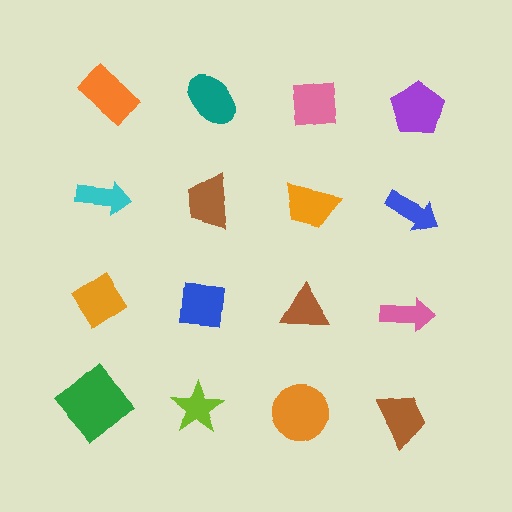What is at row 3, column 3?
A brown triangle.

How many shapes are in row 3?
4 shapes.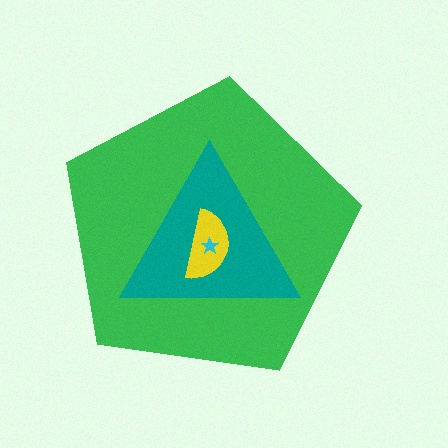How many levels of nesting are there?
4.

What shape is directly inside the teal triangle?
The yellow semicircle.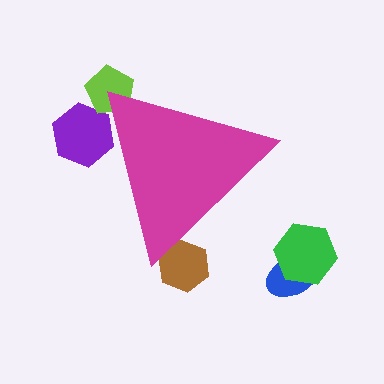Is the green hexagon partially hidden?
No, the green hexagon is fully visible.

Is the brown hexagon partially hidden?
Yes, the brown hexagon is partially hidden behind the magenta triangle.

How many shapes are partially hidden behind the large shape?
3 shapes are partially hidden.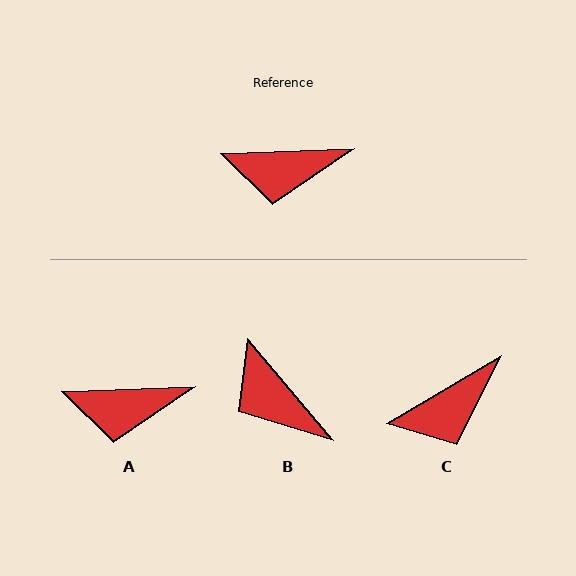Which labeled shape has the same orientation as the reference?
A.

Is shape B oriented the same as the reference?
No, it is off by about 52 degrees.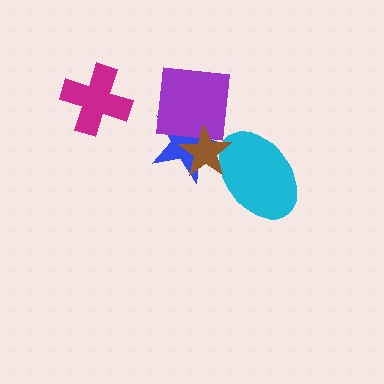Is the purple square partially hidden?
Yes, it is partially covered by another shape.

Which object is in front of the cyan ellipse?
The brown star is in front of the cyan ellipse.